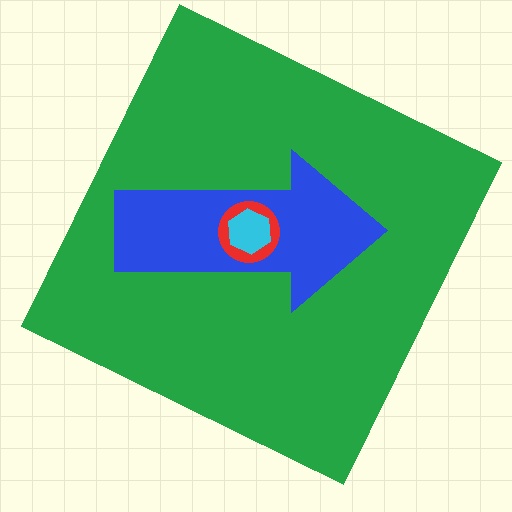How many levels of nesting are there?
4.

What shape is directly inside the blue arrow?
The red circle.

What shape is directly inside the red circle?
The cyan hexagon.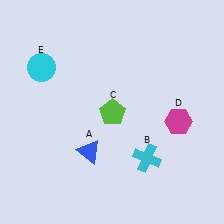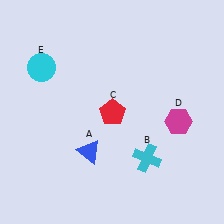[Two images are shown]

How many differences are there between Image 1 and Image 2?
There is 1 difference between the two images.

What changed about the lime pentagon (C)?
In Image 1, C is lime. In Image 2, it changed to red.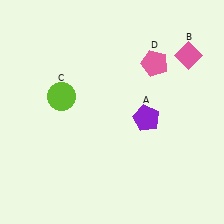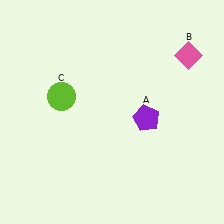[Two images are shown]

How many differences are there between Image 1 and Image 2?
There is 1 difference between the two images.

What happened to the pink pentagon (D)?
The pink pentagon (D) was removed in Image 2. It was in the top-right area of Image 1.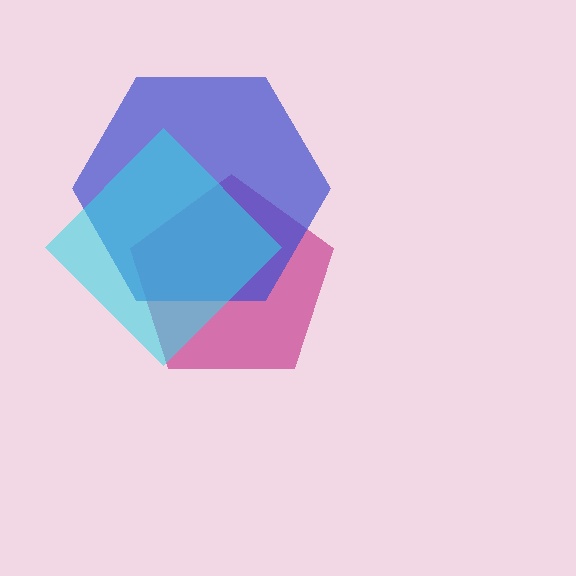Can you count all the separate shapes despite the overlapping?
Yes, there are 3 separate shapes.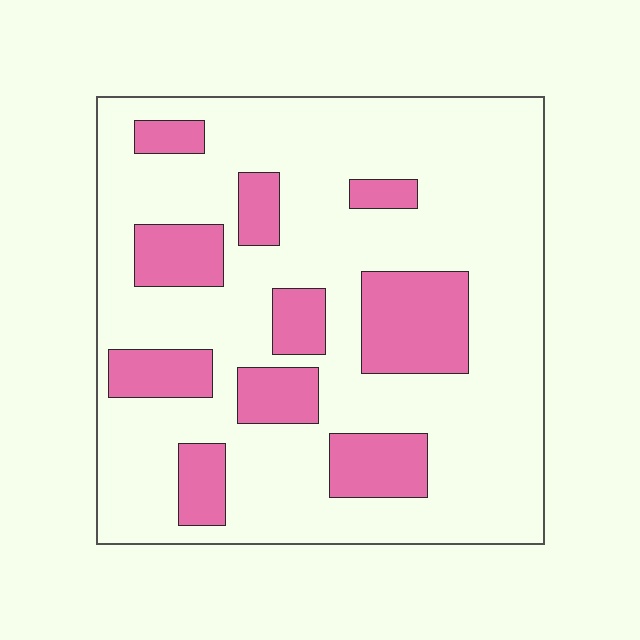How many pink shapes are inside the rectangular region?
10.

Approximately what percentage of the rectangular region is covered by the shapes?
Approximately 25%.